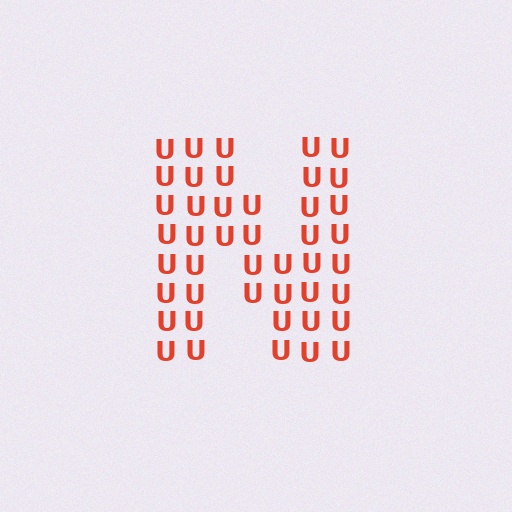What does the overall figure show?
The overall figure shows the letter N.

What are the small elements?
The small elements are letter U's.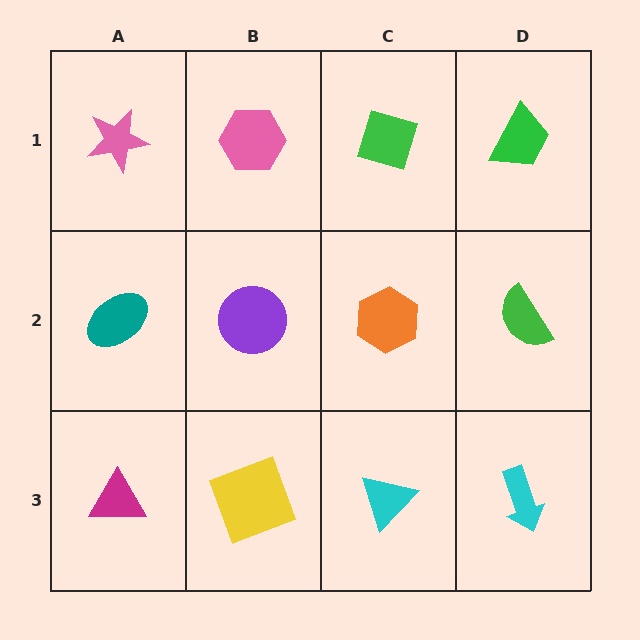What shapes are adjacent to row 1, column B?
A purple circle (row 2, column B), a pink star (row 1, column A), a green diamond (row 1, column C).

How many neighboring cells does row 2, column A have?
3.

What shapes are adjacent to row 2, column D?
A green trapezoid (row 1, column D), a cyan arrow (row 3, column D), an orange hexagon (row 2, column C).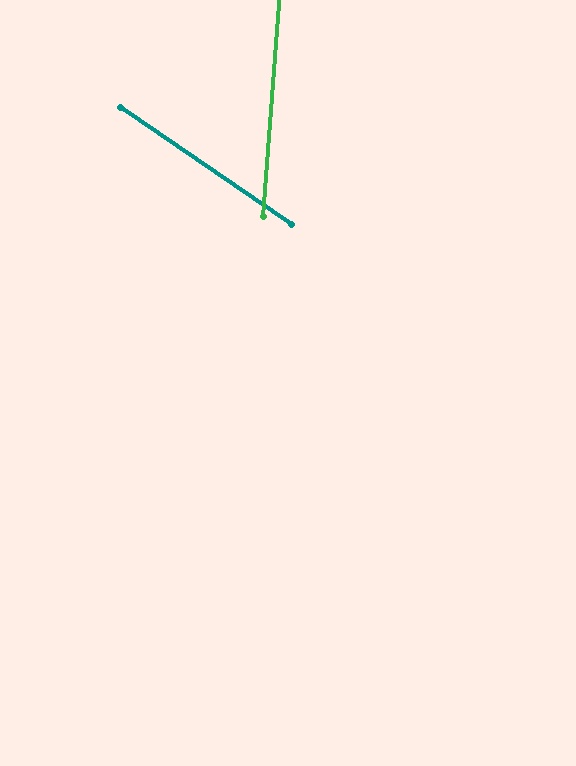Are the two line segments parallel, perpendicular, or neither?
Neither parallel nor perpendicular — they differ by about 60°.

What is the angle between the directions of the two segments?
Approximately 60 degrees.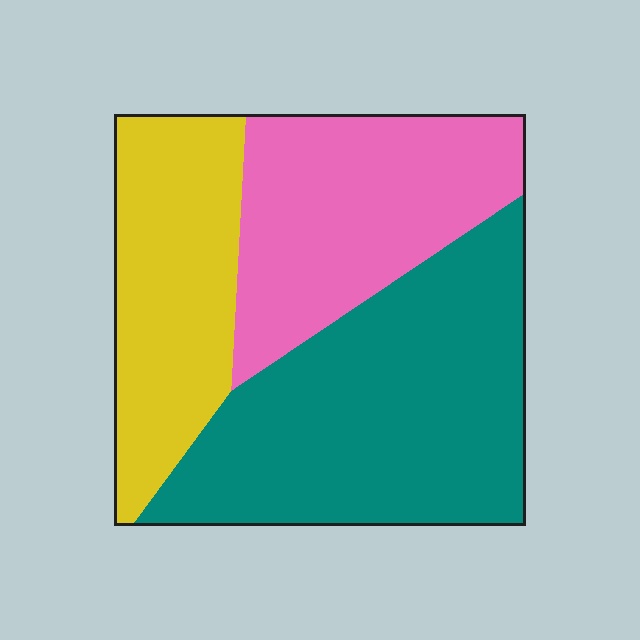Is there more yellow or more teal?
Teal.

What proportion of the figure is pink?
Pink takes up between a sixth and a third of the figure.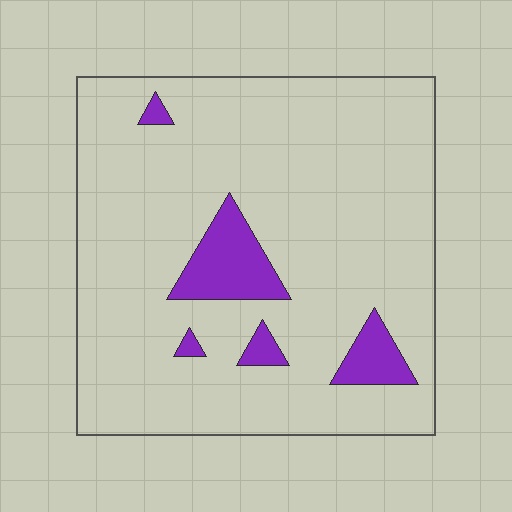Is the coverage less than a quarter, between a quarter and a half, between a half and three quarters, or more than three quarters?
Less than a quarter.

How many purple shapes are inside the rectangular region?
5.